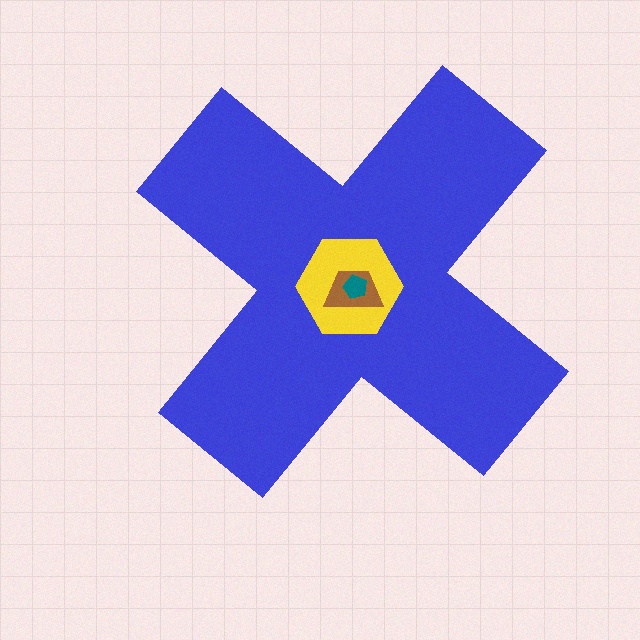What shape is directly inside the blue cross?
The yellow hexagon.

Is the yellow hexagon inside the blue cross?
Yes.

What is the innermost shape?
The teal pentagon.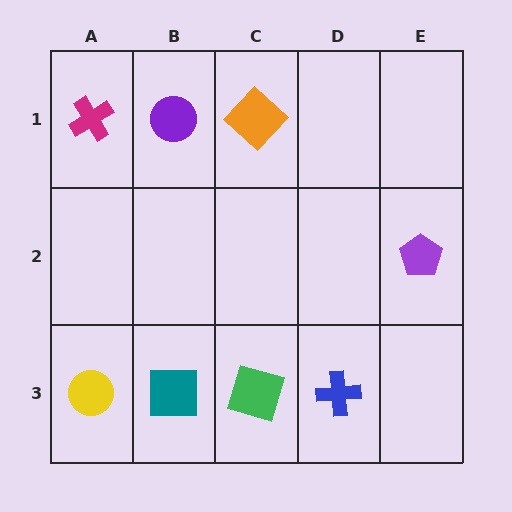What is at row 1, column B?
A purple circle.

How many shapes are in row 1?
3 shapes.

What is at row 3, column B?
A teal square.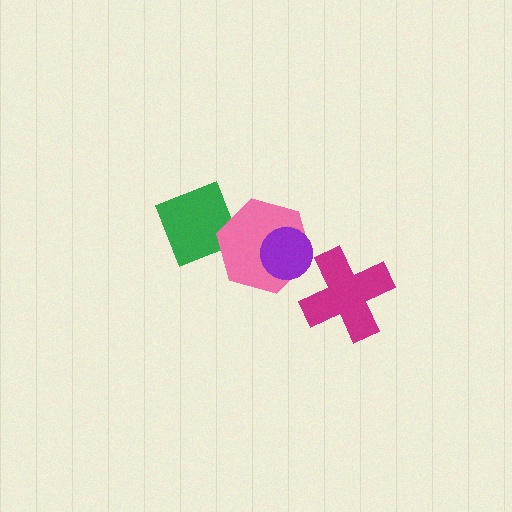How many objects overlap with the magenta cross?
0 objects overlap with the magenta cross.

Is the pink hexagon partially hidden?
Yes, it is partially covered by another shape.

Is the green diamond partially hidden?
Yes, it is partially covered by another shape.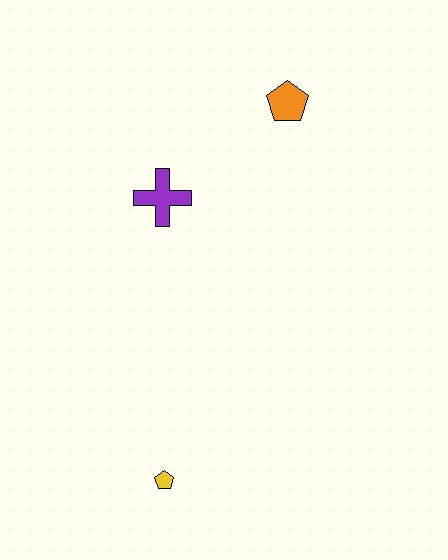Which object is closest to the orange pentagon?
The purple cross is closest to the orange pentagon.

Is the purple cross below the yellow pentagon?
No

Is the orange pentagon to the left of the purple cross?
No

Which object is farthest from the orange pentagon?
The yellow pentagon is farthest from the orange pentagon.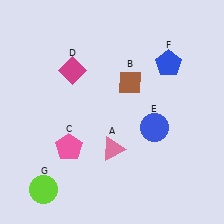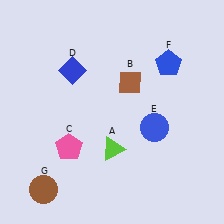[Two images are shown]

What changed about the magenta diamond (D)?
In Image 1, D is magenta. In Image 2, it changed to blue.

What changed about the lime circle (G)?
In Image 1, G is lime. In Image 2, it changed to brown.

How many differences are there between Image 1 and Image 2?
There are 3 differences between the two images.